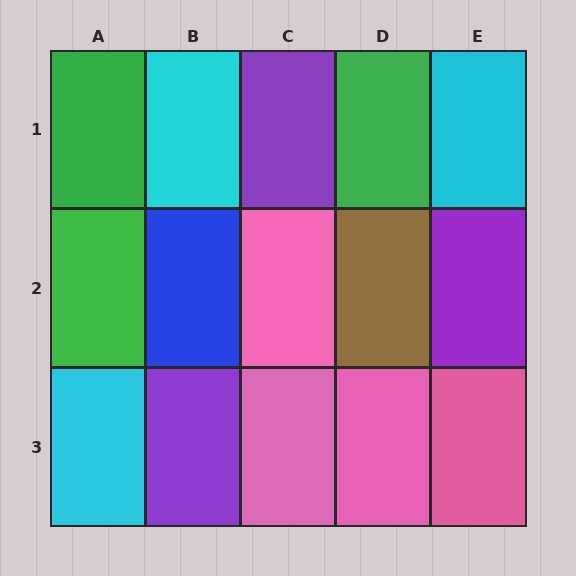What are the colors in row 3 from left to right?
Cyan, purple, pink, pink, pink.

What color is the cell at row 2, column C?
Pink.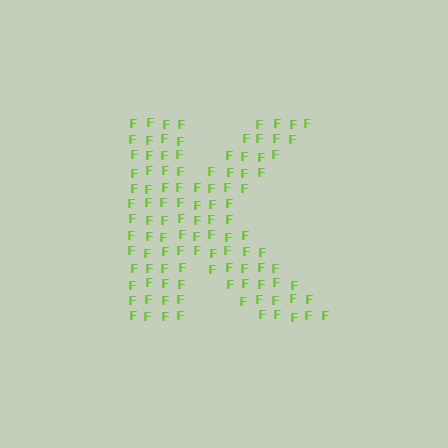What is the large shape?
The large shape is the letter K.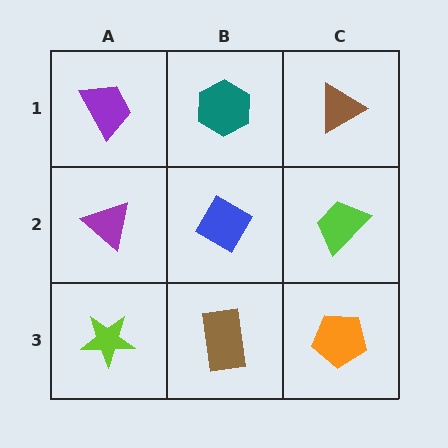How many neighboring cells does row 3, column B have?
3.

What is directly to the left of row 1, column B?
A purple trapezoid.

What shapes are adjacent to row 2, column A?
A purple trapezoid (row 1, column A), a lime star (row 3, column A), a blue diamond (row 2, column B).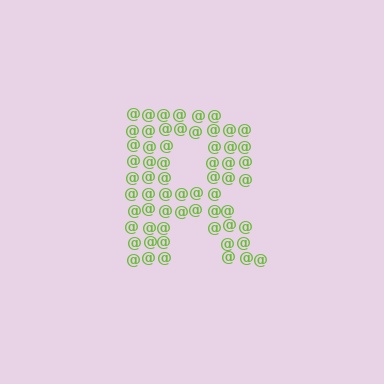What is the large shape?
The large shape is the letter R.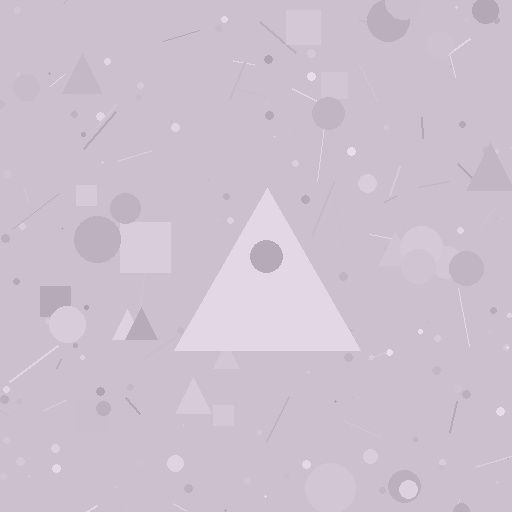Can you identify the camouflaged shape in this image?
The camouflaged shape is a triangle.